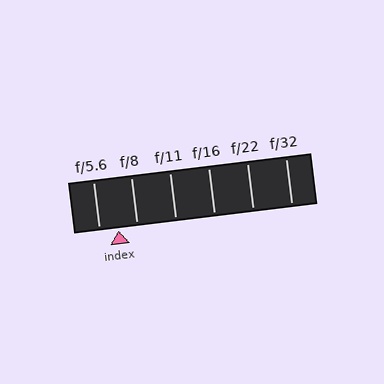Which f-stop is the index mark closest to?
The index mark is closest to f/8.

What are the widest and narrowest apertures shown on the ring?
The widest aperture shown is f/5.6 and the narrowest is f/32.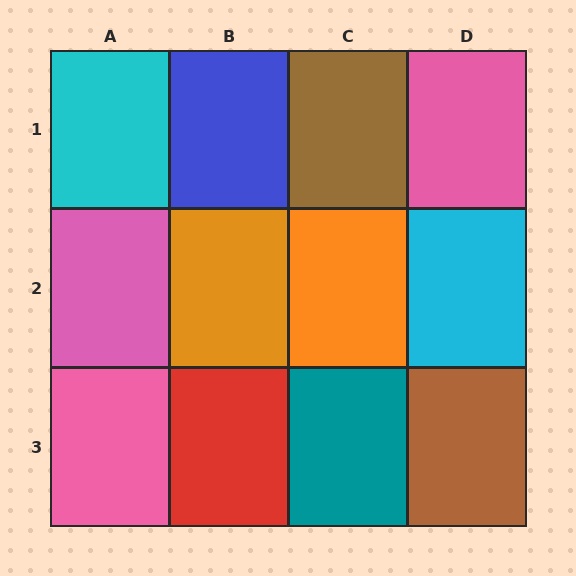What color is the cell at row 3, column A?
Pink.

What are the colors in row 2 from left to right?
Pink, orange, orange, cyan.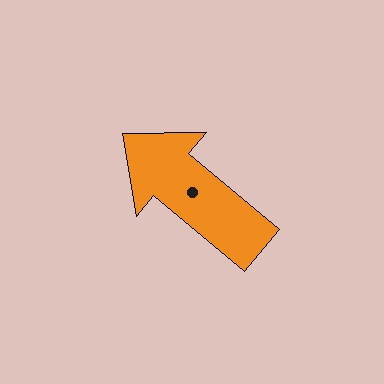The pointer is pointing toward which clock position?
Roughly 10 o'clock.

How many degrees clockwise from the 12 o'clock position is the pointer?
Approximately 310 degrees.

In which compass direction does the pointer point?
Northwest.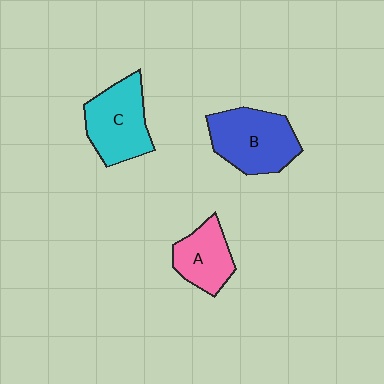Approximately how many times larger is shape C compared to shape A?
Approximately 1.4 times.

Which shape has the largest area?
Shape B (blue).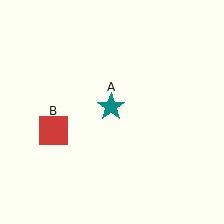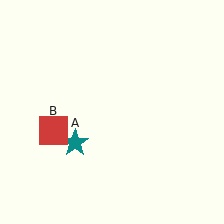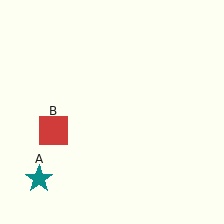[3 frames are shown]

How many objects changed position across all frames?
1 object changed position: teal star (object A).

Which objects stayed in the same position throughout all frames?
Red square (object B) remained stationary.